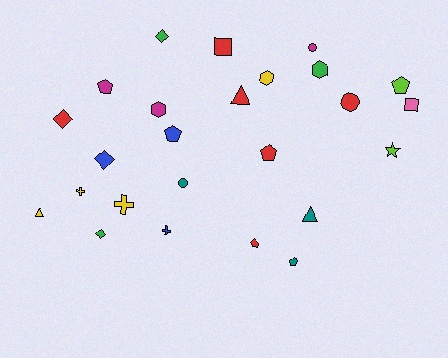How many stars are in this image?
There is 1 star.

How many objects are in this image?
There are 25 objects.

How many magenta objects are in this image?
There are 3 magenta objects.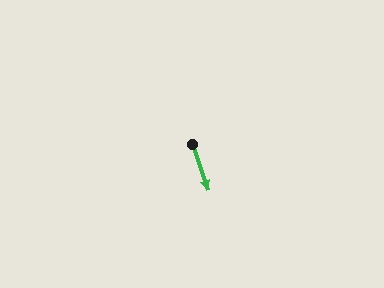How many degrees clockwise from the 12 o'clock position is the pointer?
Approximately 161 degrees.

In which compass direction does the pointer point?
South.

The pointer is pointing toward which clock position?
Roughly 5 o'clock.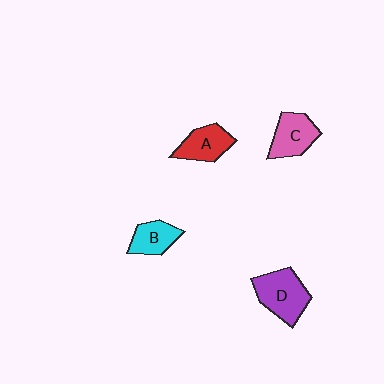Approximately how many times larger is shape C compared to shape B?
Approximately 1.3 times.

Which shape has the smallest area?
Shape B (cyan).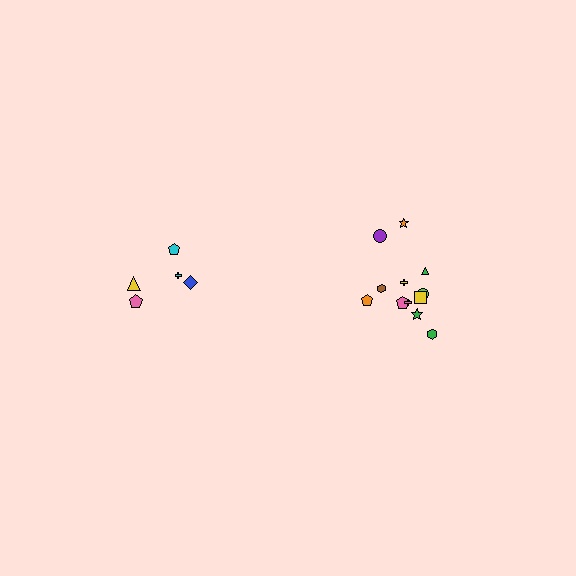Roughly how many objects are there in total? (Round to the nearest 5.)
Roughly 15 objects in total.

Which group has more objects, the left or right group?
The right group.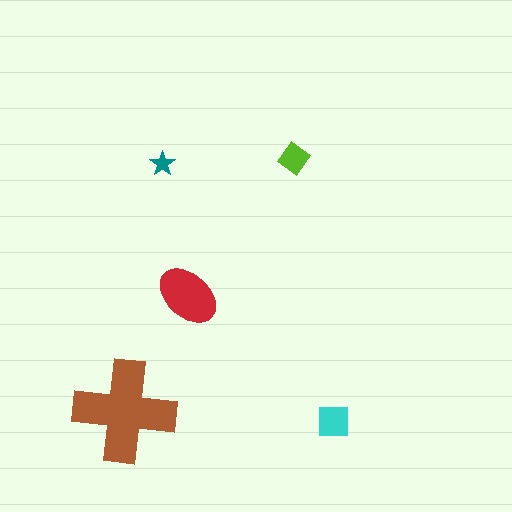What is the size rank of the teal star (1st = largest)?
5th.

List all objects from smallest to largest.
The teal star, the lime diamond, the cyan square, the red ellipse, the brown cross.